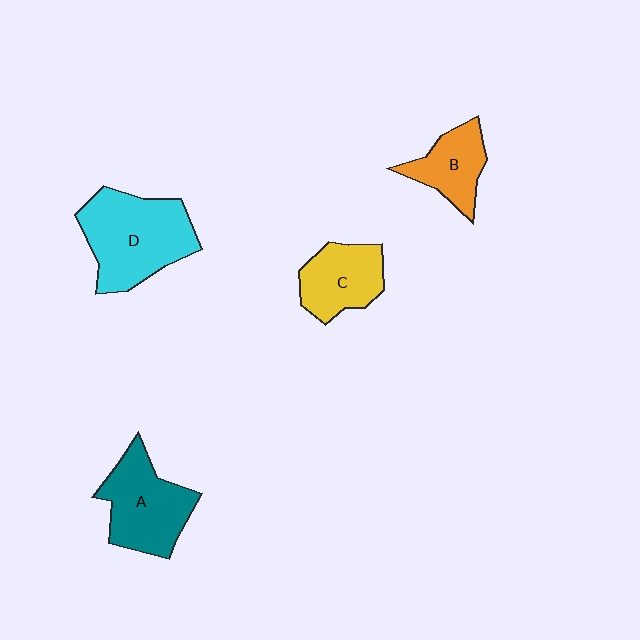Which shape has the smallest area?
Shape B (orange).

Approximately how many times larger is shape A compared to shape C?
Approximately 1.3 times.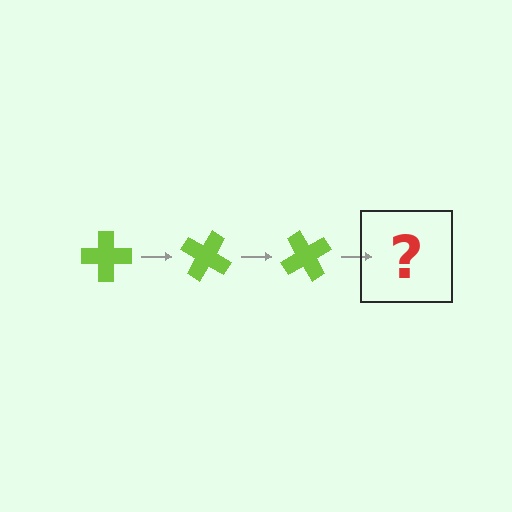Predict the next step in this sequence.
The next step is a lime cross rotated 90 degrees.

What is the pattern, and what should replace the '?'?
The pattern is that the cross rotates 30 degrees each step. The '?' should be a lime cross rotated 90 degrees.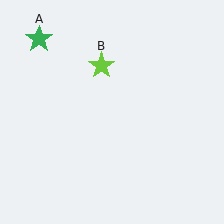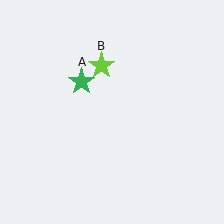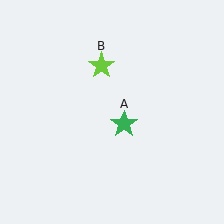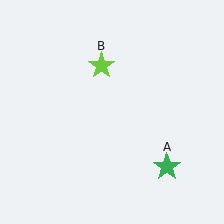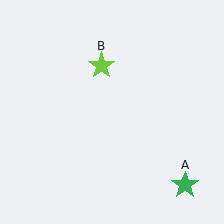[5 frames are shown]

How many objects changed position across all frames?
1 object changed position: green star (object A).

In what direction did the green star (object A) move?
The green star (object A) moved down and to the right.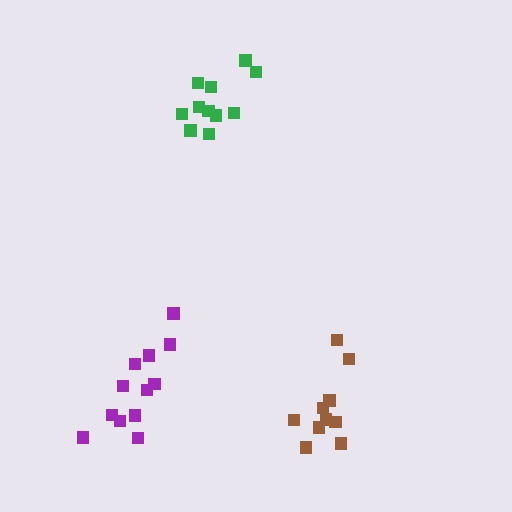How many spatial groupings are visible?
There are 3 spatial groupings.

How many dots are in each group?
Group 1: 11 dots, Group 2: 12 dots, Group 3: 10 dots (33 total).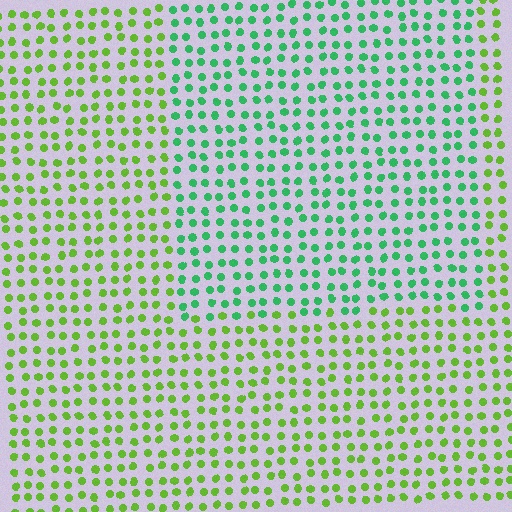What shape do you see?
I see a rectangle.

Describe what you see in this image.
The image is filled with small lime elements in a uniform arrangement. A rectangle-shaped region is visible where the elements are tinted to a slightly different hue, forming a subtle color boundary.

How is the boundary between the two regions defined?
The boundary is defined purely by a slight shift in hue (about 44 degrees). Spacing, size, and orientation are identical on both sides.